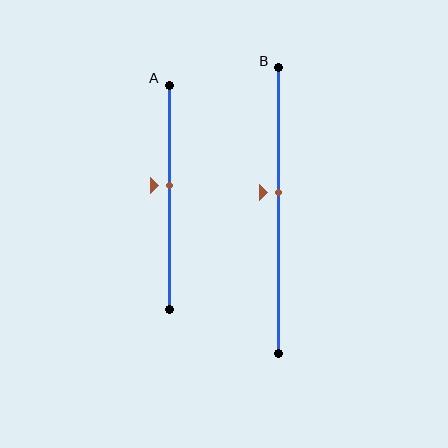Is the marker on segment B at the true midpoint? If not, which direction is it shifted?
No, the marker on segment B is shifted upward by about 6% of the segment length.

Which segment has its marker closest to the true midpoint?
Segment A has its marker closest to the true midpoint.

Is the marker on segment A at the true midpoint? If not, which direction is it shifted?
No, the marker on segment A is shifted upward by about 5% of the segment length.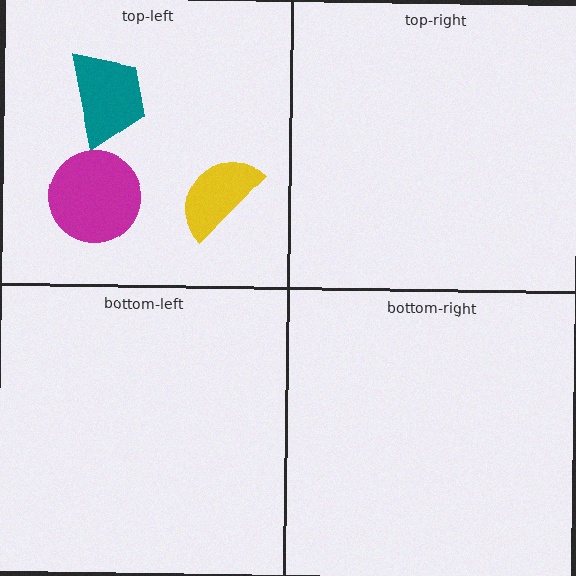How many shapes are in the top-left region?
3.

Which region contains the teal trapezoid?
The top-left region.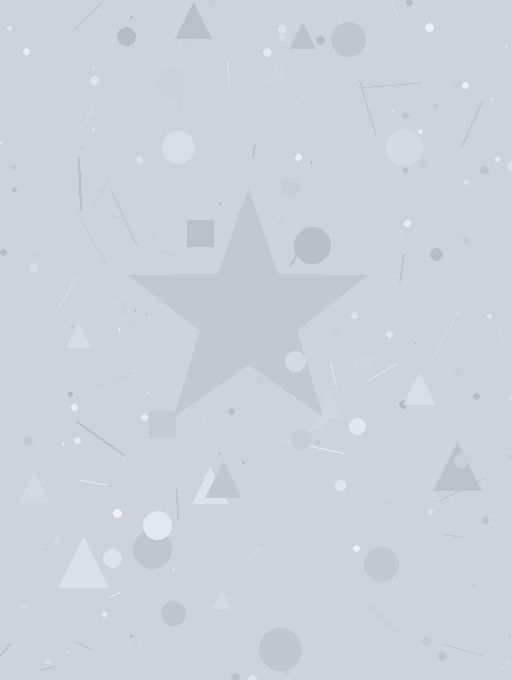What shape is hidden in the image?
A star is hidden in the image.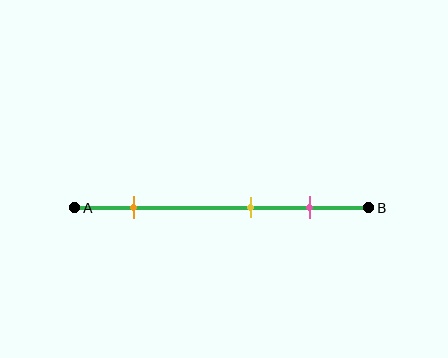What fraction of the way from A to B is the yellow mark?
The yellow mark is approximately 60% (0.6) of the way from A to B.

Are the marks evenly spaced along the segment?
No, the marks are not evenly spaced.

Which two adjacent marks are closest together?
The yellow and pink marks are the closest adjacent pair.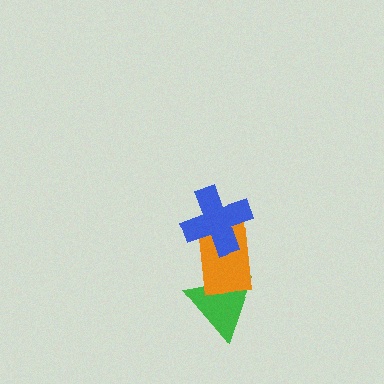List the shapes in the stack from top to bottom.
From top to bottom: the blue cross, the orange rectangle, the green triangle.